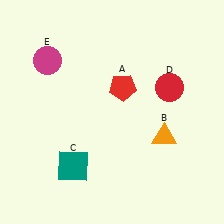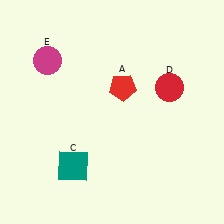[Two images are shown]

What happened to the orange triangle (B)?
The orange triangle (B) was removed in Image 2. It was in the bottom-right area of Image 1.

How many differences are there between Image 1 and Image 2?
There is 1 difference between the two images.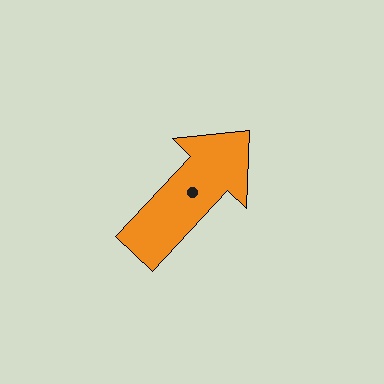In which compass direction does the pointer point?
Northeast.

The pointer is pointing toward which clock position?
Roughly 1 o'clock.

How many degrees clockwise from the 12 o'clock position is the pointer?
Approximately 43 degrees.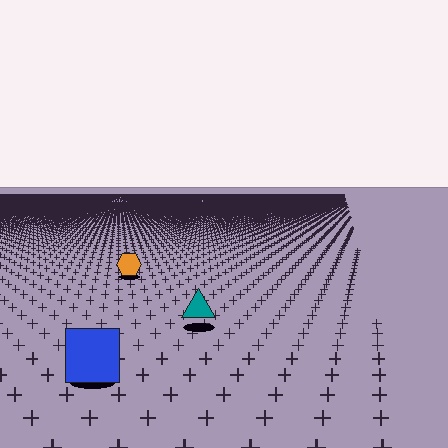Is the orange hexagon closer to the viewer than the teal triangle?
No. The teal triangle is closer — you can tell from the texture gradient: the ground texture is coarser near it.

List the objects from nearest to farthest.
From nearest to farthest: the blue square, the teal triangle, the orange hexagon.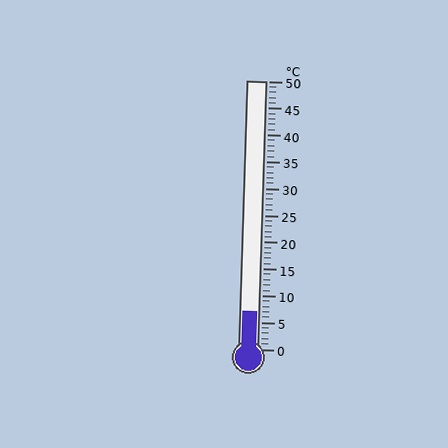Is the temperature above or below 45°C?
The temperature is below 45°C.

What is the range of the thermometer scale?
The thermometer scale ranges from 0°C to 50°C.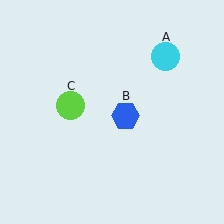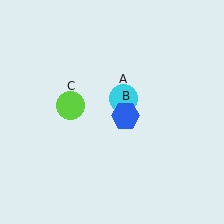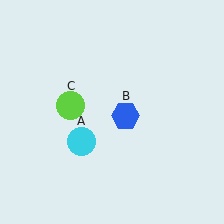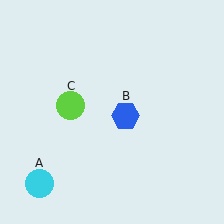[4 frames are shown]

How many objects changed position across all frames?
1 object changed position: cyan circle (object A).